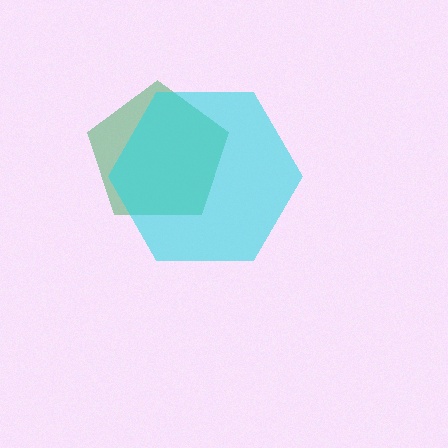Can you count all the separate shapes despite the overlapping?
Yes, there are 2 separate shapes.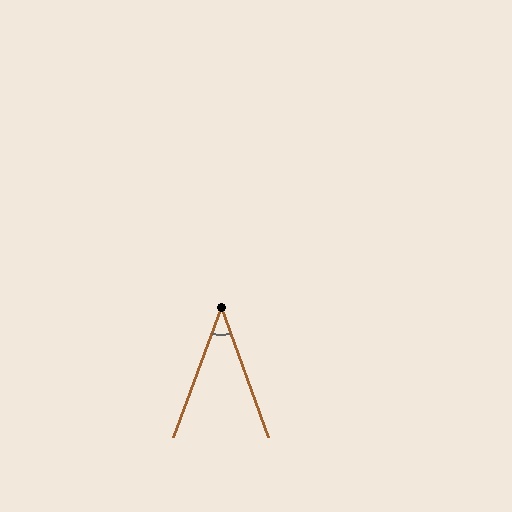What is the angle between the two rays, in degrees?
Approximately 40 degrees.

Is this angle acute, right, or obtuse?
It is acute.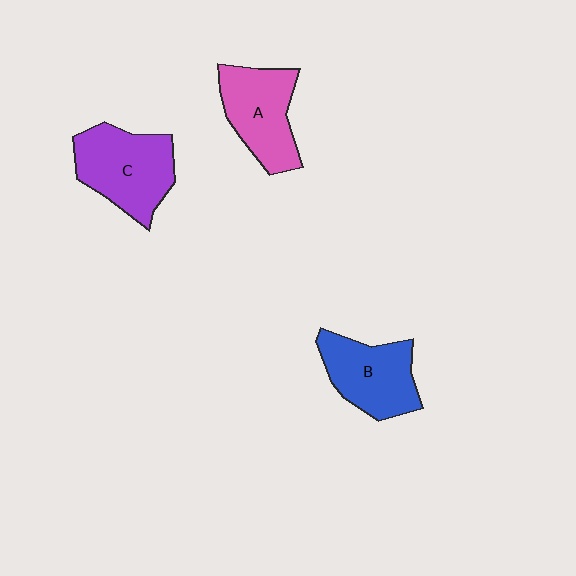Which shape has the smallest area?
Shape B (blue).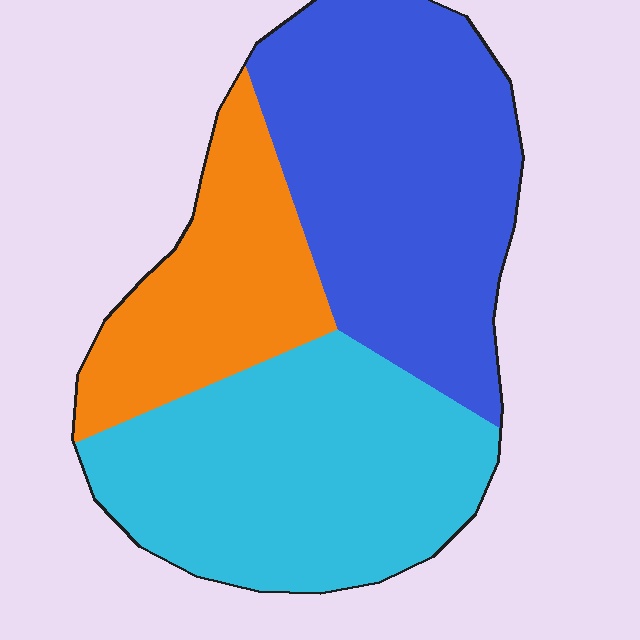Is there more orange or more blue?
Blue.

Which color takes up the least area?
Orange, at roughly 20%.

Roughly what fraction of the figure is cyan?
Cyan takes up between a quarter and a half of the figure.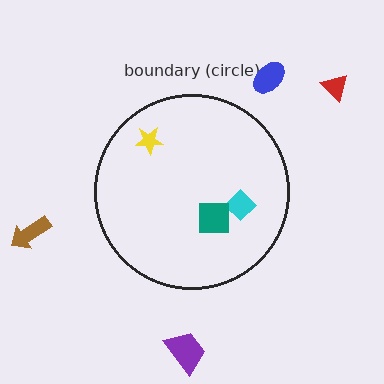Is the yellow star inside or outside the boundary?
Inside.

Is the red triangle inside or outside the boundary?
Outside.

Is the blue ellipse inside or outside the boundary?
Outside.